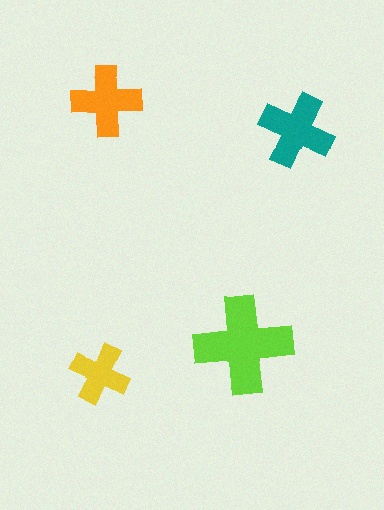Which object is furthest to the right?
The teal cross is rightmost.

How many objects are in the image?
There are 4 objects in the image.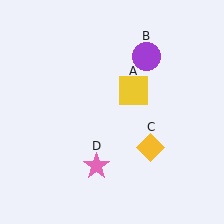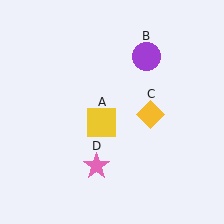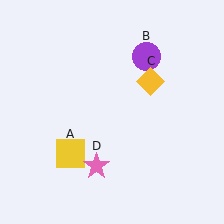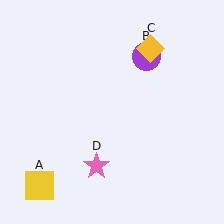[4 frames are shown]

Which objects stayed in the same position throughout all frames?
Purple circle (object B) and pink star (object D) remained stationary.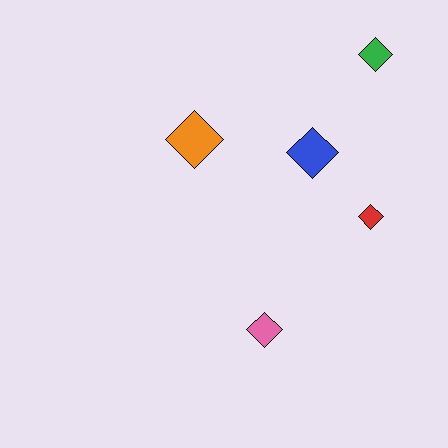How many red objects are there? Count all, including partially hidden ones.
There is 1 red object.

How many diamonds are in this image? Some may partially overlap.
There are 5 diamonds.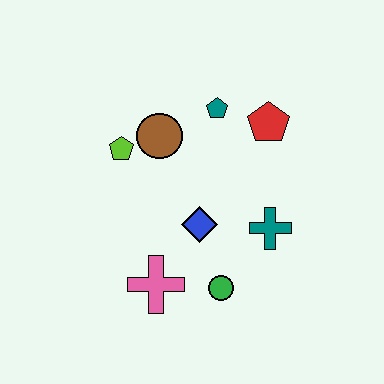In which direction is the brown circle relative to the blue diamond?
The brown circle is above the blue diamond.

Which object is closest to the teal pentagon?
The red pentagon is closest to the teal pentagon.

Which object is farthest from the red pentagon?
The pink cross is farthest from the red pentagon.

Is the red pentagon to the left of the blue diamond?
No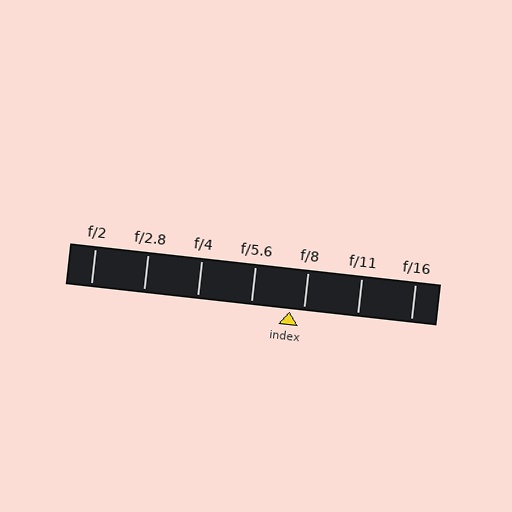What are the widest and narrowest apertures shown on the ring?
The widest aperture shown is f/2 and the narrowest is f/16.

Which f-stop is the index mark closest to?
The index mark is closest to f/8.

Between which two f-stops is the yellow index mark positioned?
The index mark is between f/5.6 and f/8.